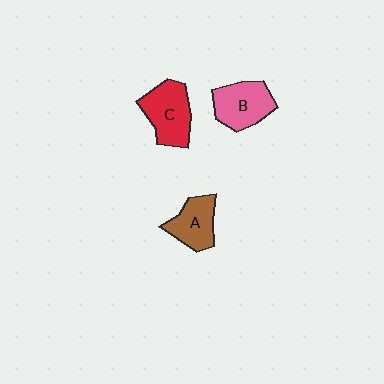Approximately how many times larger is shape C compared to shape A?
Approximately 1.3 times.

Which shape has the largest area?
Shape C (red).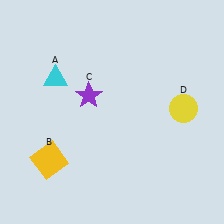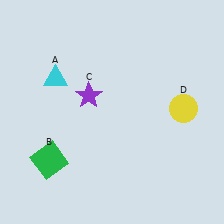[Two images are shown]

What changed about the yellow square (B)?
In Image 1, B is yellow. In Image 2, it changed to green.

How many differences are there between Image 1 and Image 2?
There is 1 difference between the two images.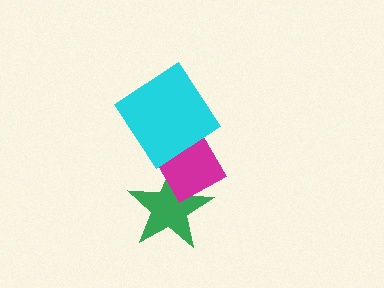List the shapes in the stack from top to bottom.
From top to bottom: the cyan diamond, the magenta rectangle, the green star.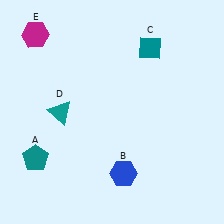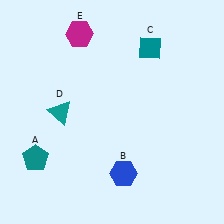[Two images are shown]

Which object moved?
The magenta hexagon (E) moved right.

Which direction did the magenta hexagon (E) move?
The magenta hexagon (E) moved right.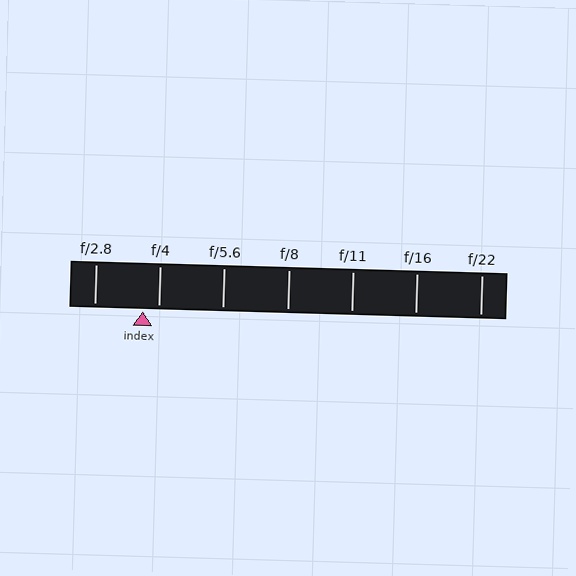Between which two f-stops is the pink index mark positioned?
The index mark is between f/2.8 and f/4.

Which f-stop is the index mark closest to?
The index mark is closest to f/4.